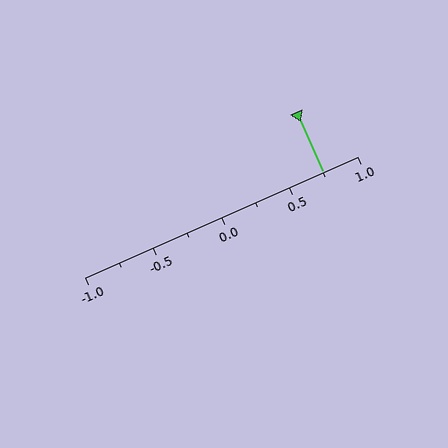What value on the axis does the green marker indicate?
The marker indicates approximately 0.75.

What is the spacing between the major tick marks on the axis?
The major ticks are spaced 0.5 apart.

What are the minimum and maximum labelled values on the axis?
The axis runs from -1.0 to 1.0.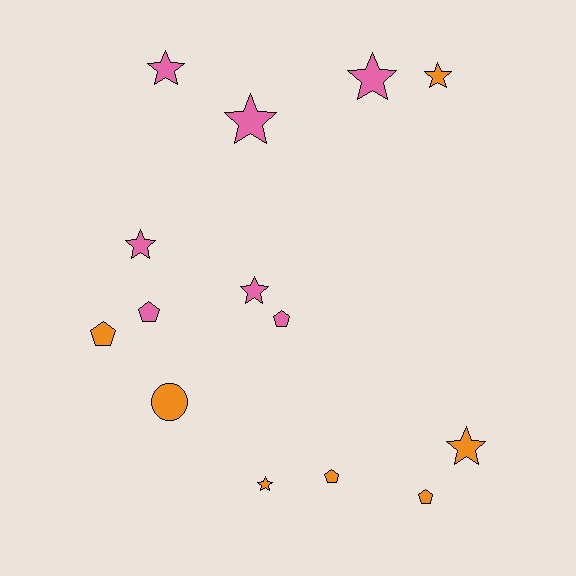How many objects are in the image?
There are 14 objects.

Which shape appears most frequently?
Star, with 8 objects.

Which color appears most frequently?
Orange, with 7 objects.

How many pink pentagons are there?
There are 2 pink pentagons.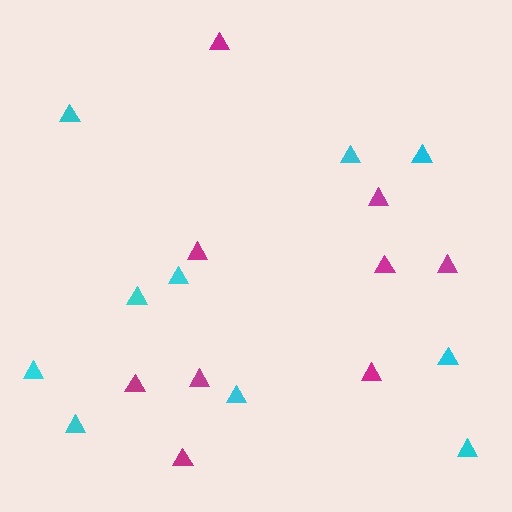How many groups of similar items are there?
There are 2 groups: one group of magenta triangles (9) and one group of cyan triangles (10).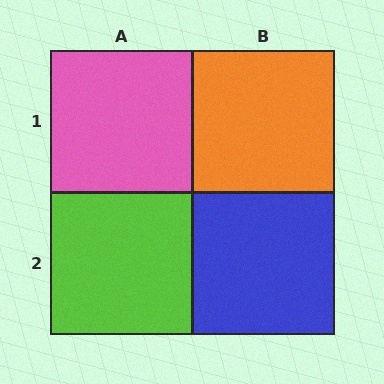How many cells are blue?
1 cell is blue.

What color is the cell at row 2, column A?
Lime.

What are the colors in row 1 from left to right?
Pink, orange.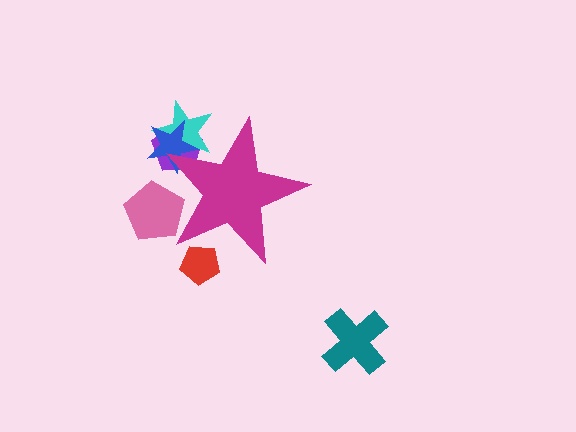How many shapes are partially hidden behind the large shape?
5 shapes are partially hidden.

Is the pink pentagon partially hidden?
Yes, the pink pentagon is partially hidden behind the magenta star.